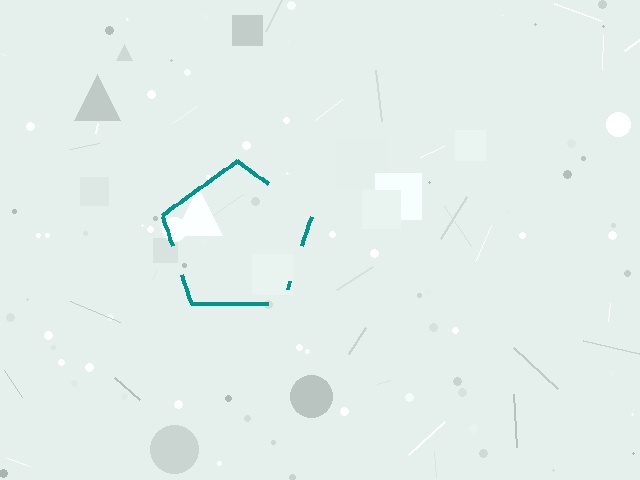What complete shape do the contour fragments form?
The contour fragments form a pentagon.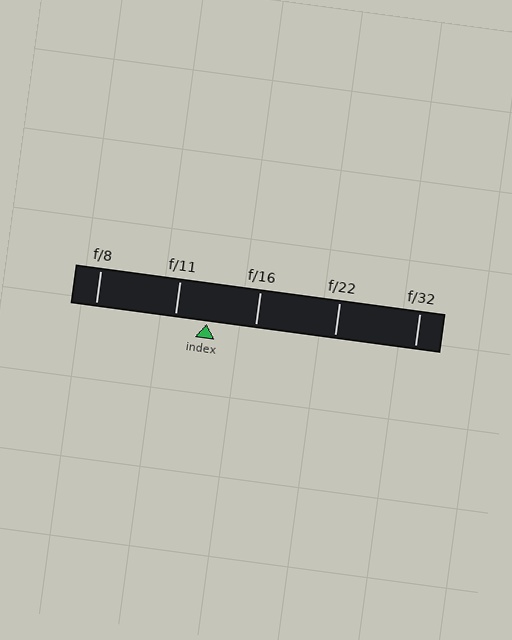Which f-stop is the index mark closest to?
The index mark is closest to f/11.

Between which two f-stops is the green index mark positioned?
The index mark is between f/11 and f/16.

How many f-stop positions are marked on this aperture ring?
There are 5 f-stop positions marked.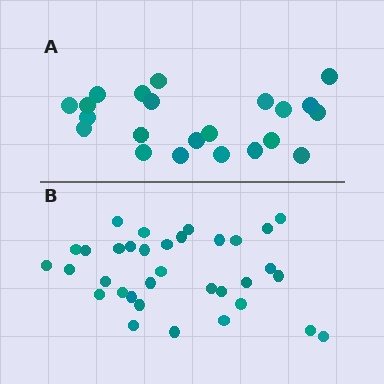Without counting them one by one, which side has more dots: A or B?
Region B (the bottom region) has more dots.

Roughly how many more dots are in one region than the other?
Region B has roughly 12 or so more dots than region A.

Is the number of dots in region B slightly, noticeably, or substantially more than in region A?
Region B has substantially more. The ratio is roughly 1.5 to 1.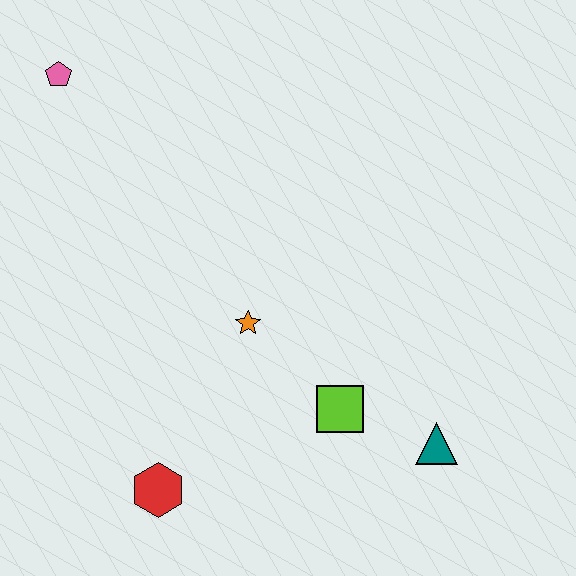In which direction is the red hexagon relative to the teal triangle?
The red hexagon is to the left of the teal triangle.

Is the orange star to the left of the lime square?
Yes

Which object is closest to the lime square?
The teal triangle is closest to the lime square.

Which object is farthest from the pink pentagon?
The teal triangle is farthest from the pink pentagon.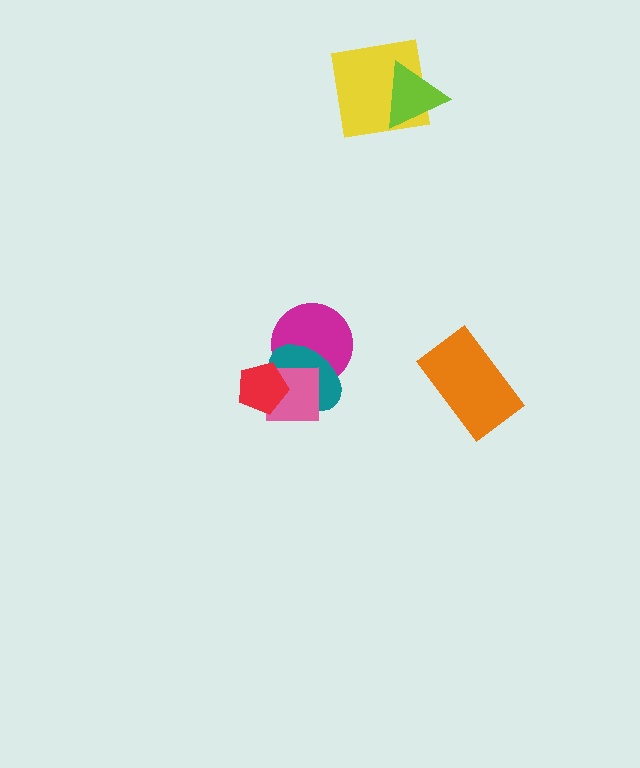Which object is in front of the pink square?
The red pentagon is in front of the pink square.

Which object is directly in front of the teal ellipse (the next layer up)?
The pink square is directly in front of the teal ellipse.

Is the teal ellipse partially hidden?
Yes, it is partially covered by another shape.